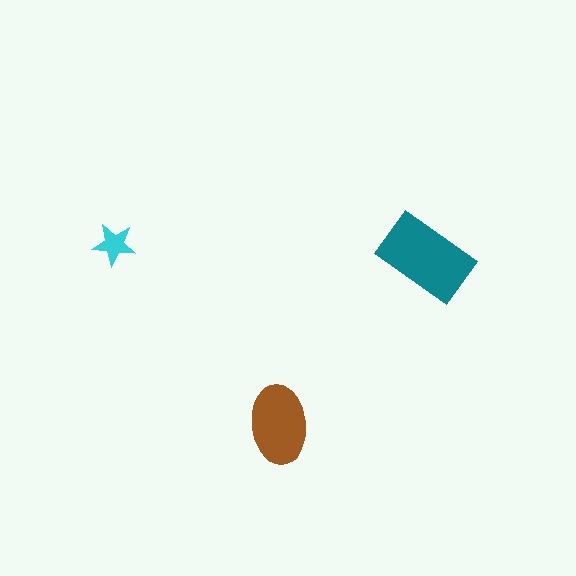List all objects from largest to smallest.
The teal rectangle, the brown ellipse, the cyan star.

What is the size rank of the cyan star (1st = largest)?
3rd.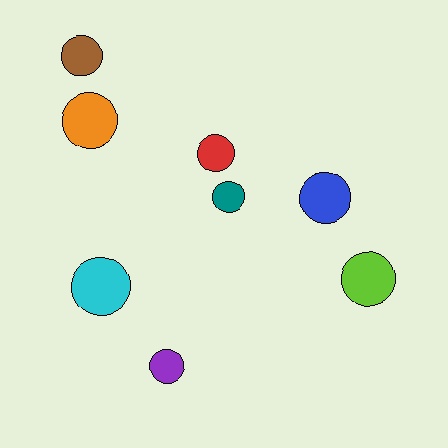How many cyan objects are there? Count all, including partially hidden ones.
There is 1 cyan object.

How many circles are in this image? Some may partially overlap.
There are 8 circles.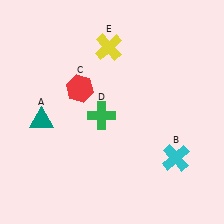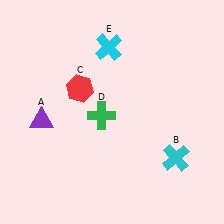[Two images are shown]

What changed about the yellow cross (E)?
In Image 1, E is yellow. In Image 2, it changed to cyan.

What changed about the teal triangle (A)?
In Image 1, A is teal. In Image 2, it changed to purple.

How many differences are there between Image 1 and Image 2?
There are 2 differences between the two images.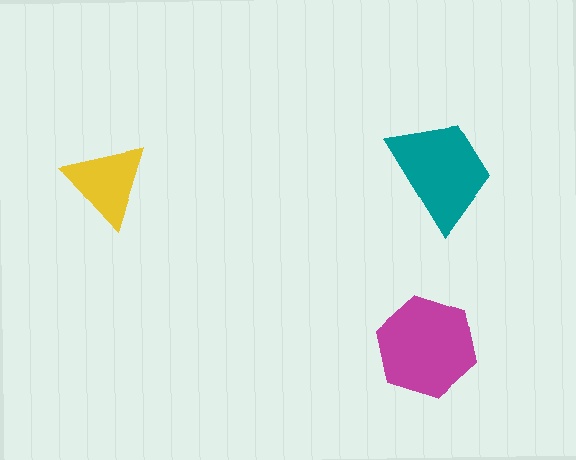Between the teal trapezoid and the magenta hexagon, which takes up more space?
The magenta hexagon.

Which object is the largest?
The magenta hexagon.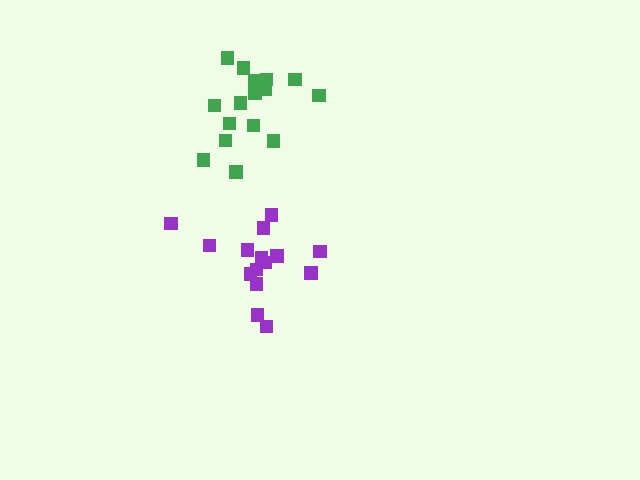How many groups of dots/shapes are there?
There are 2 groups.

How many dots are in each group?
Group 1: 16 dots, Group 2: 15 dots (31 total).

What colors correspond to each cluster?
The clusters are colored: green, purple.